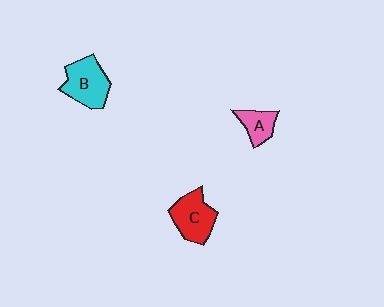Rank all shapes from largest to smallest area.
From largest to smallest: B (cyan), C (red), A (pink).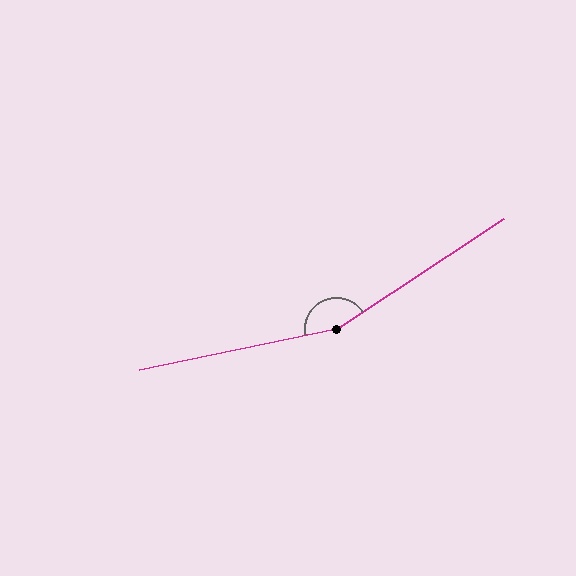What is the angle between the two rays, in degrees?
Approximately 159 degrees.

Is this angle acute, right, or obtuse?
It is obtuse.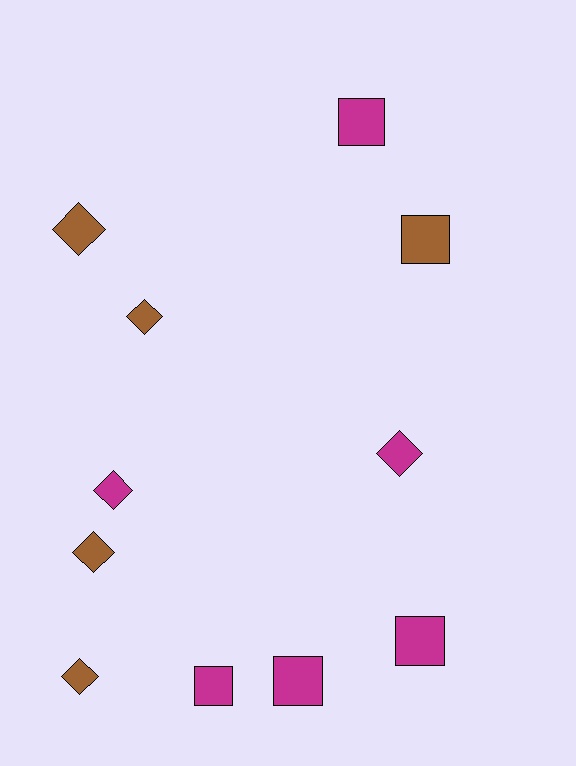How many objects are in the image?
There are 11 objects.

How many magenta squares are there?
There are 4 magenta squares.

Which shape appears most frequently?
Diamond, with 6 objects.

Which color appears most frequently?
Magenta, with 6 objects.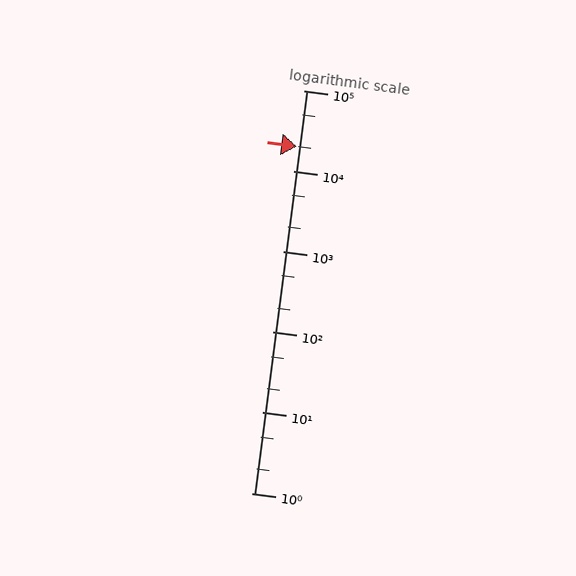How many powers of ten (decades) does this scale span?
The scale spans 5 decades, from 1 to 100000.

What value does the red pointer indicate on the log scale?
The pointer indicates approximately 20000.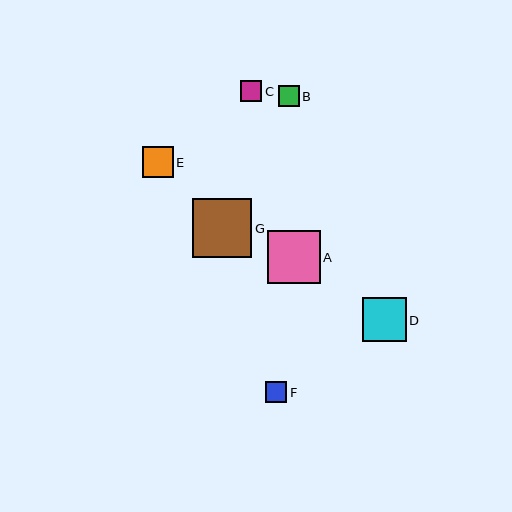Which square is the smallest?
Square C is the smallest with a size of approximately 21 pixels.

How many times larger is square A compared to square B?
Square A is approximately 2.5 times the size of square B.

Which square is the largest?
Square G is the largest with a size of approximately 59 pixels.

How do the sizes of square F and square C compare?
Square F and square C are approximately the same size.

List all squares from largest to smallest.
From largest to smallest: G, A, D, E, B, F, C.